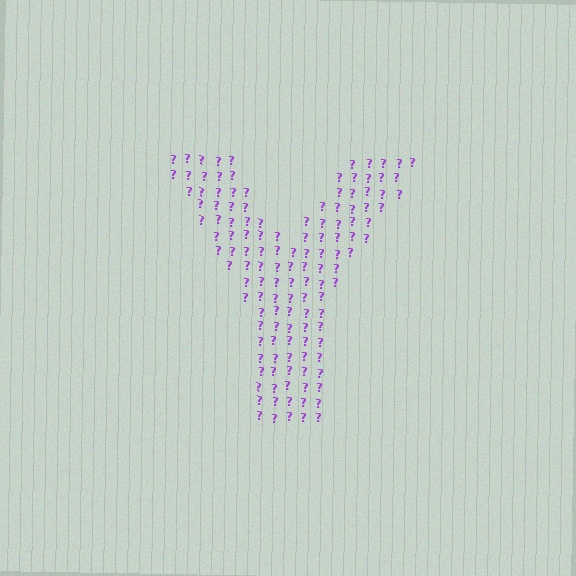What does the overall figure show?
The overall figure shows the letter Y.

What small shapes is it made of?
It is made of small question marks.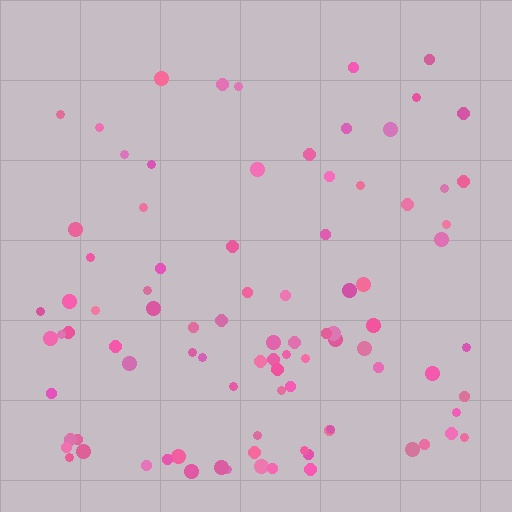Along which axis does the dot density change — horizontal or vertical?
Vertical.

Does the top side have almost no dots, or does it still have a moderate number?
Still a moderate number, just noticeably fewer than the bottom.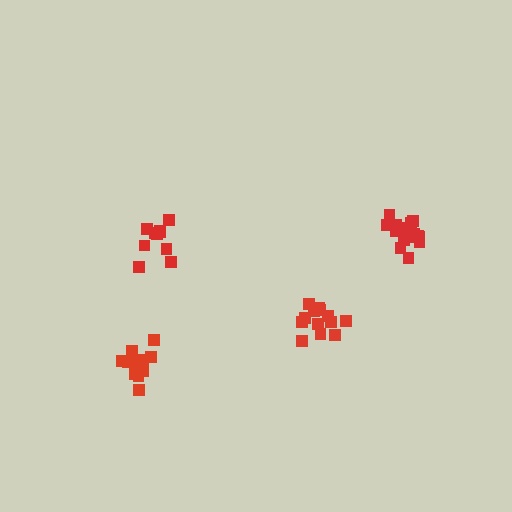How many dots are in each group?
Group 1: 16 dots, Group 2: 13 dots, Group 3: 10 dots, Group 4: 14 dots (53 total).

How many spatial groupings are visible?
There are 4 spatial groupings.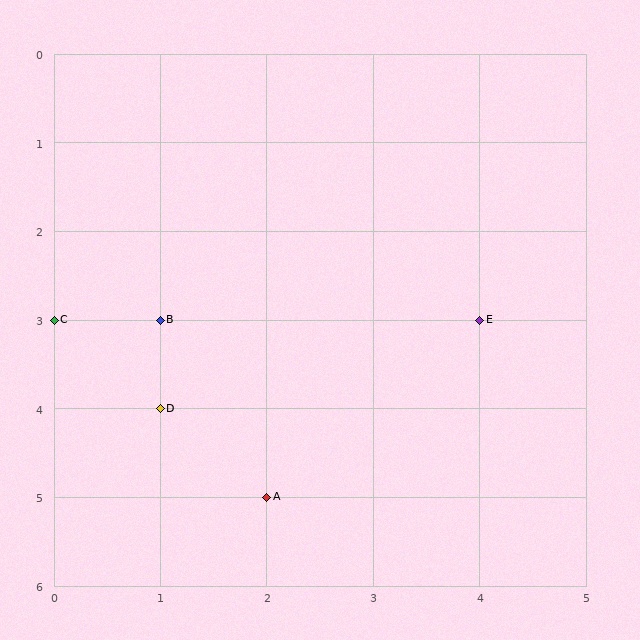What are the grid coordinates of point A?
Point A is at grid coordinates (2, 5).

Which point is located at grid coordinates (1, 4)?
Point D is at (1, 4).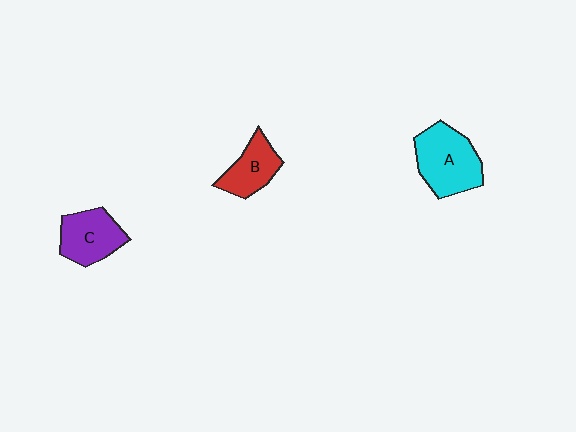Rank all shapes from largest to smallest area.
From largest to smallest: A (cyan), C (purple), B (red).